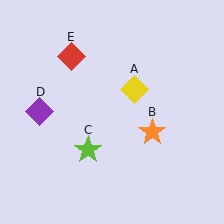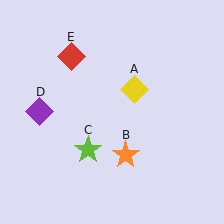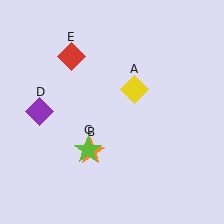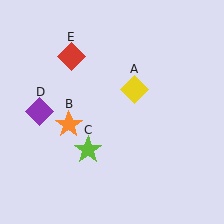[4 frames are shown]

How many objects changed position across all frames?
1 object changed position: orange star (object B).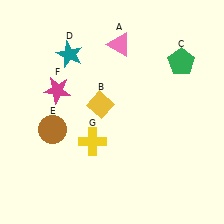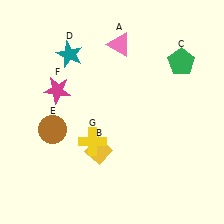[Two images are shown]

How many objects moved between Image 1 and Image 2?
1 object moved between the two images.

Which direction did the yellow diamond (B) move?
The yellow diamond (B) moved down.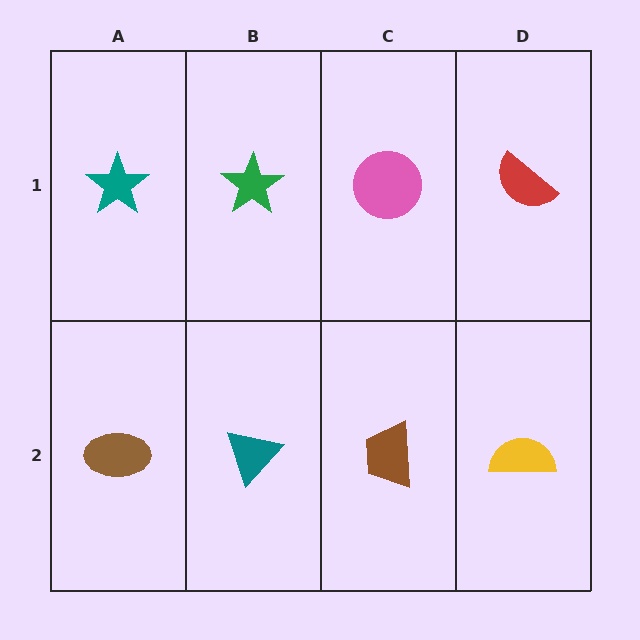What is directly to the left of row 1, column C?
A green star.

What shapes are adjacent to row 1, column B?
A teal triangle (row 2, column B), a teal star (row 1, column A), a pink circle (row 1, column C).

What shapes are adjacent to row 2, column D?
A red semicircle (row 1, column D), a brown trapezoid (row 2, column C).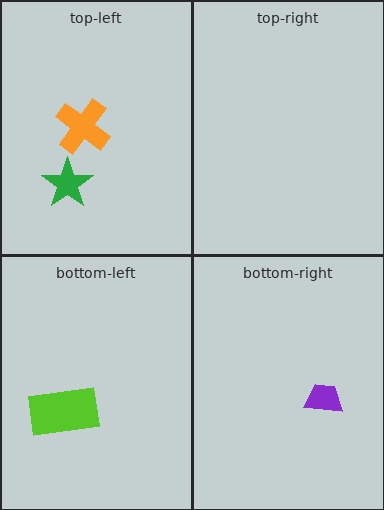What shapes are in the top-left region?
The orange cross, the green star.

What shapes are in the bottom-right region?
The purple trapezoid.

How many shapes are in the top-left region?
2.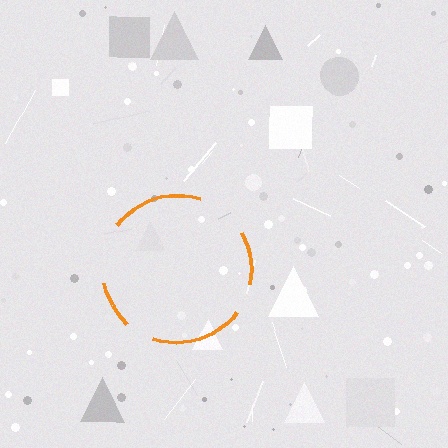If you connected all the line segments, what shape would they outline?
They would outline a circle.